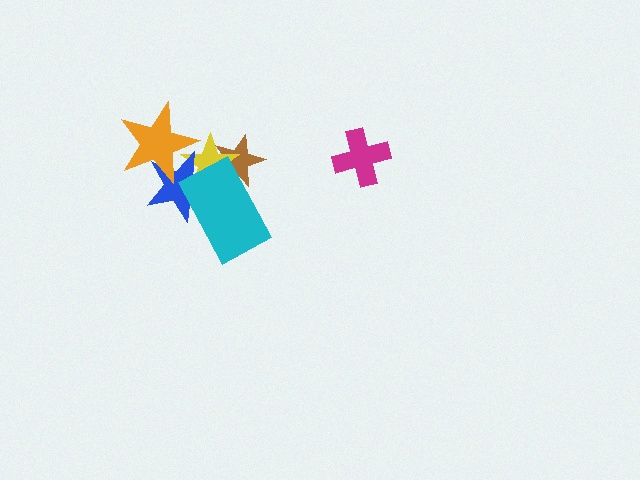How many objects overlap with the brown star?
2 objects overlap with the brown star.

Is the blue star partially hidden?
Yes, it is partially covered by another shape.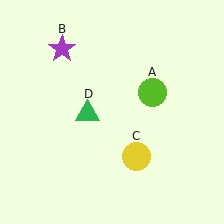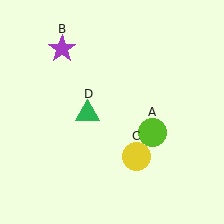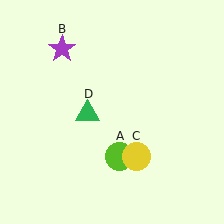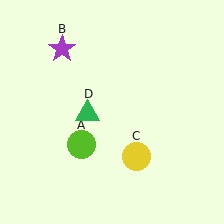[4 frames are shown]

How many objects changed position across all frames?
1 object changed position: lime circle (object A).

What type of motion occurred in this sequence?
The lime circle (object A) rotated clockwise around the center of the scene.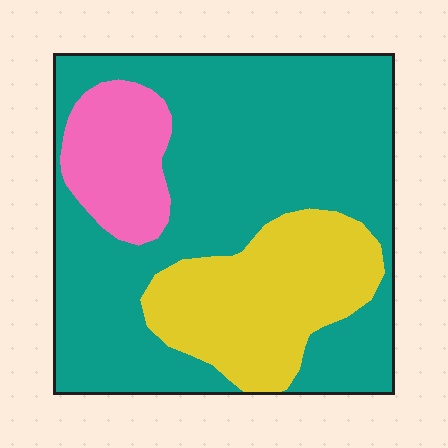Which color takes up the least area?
Pink, at roughly 10%.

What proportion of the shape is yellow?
Yellow covers 23% of the shape.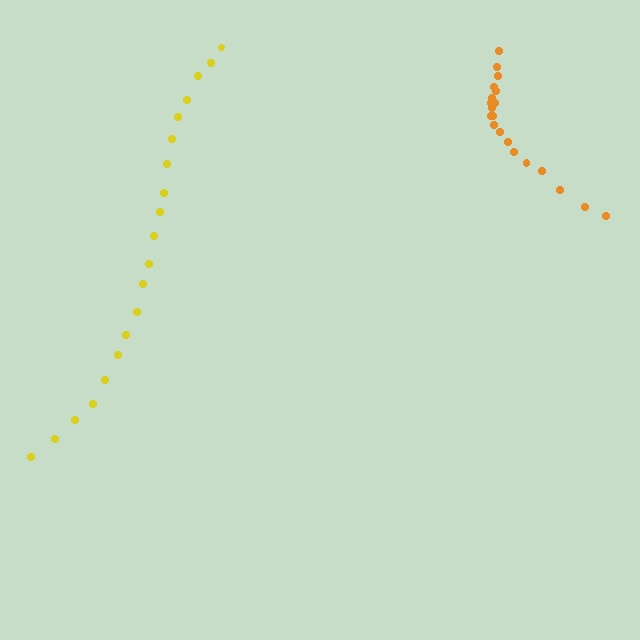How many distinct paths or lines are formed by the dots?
There are 2 distinct paths.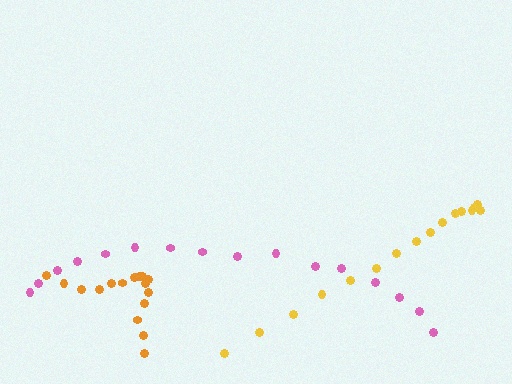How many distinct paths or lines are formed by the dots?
There are 3 distinct paths.